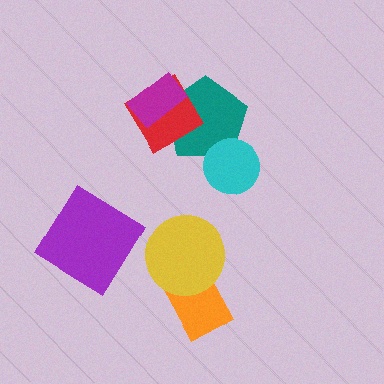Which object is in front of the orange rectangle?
The yellow circle is in front of the orange rectangle.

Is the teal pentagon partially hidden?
Yes, it is partially covered by another shape.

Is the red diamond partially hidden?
Yes, it is partially covered by another shape.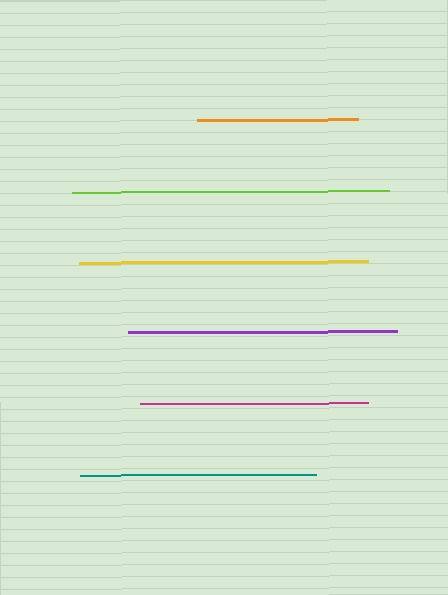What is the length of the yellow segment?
The yellow segment is approximately 290 pixels long.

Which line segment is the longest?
The lime line is the longest at approximately 316 pixels.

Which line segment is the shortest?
The orange line is the shortest at approximately 161 pixels.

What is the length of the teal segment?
The teal segment is approximately 236 pixels long.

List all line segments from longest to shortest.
From longest to shortest: lime, yellow, purple, teal, magenta, orange.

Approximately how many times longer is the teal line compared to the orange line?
The teal line is approximately 1.5 times the length of the orange line.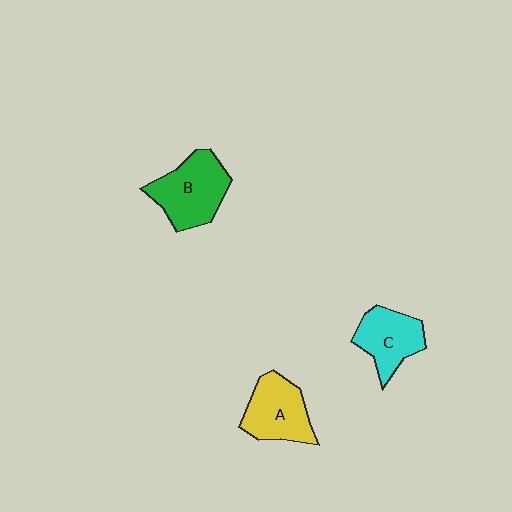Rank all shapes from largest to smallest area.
From largest to smallest: B (green), A (yellow), C (cyan).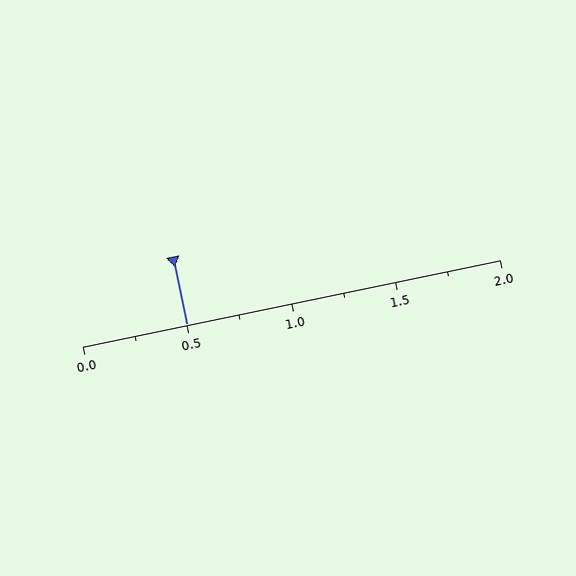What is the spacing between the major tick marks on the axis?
The major ticks are spaced 0.5 apart.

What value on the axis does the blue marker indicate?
The marker indicates approximately 0.5.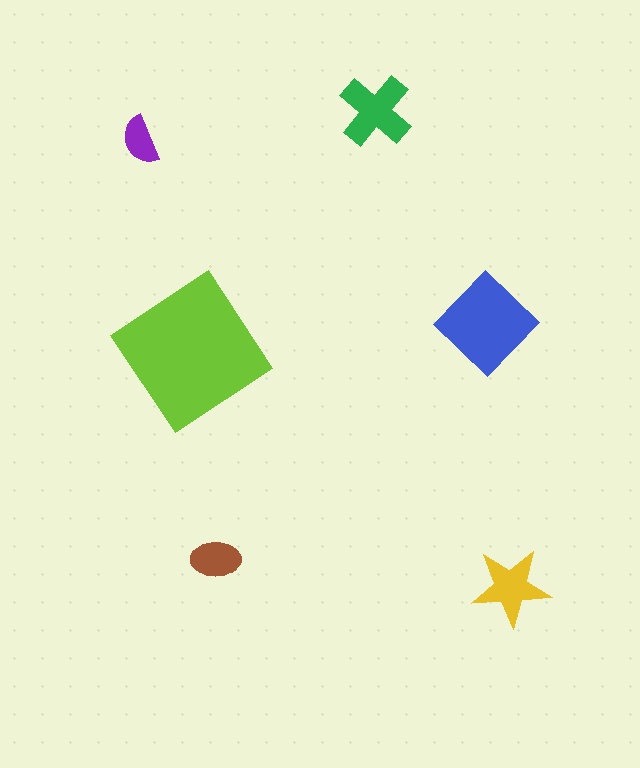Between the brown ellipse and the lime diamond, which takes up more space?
The lime diamond.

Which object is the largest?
The lime diamond.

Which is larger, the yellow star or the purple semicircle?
The yellow star.